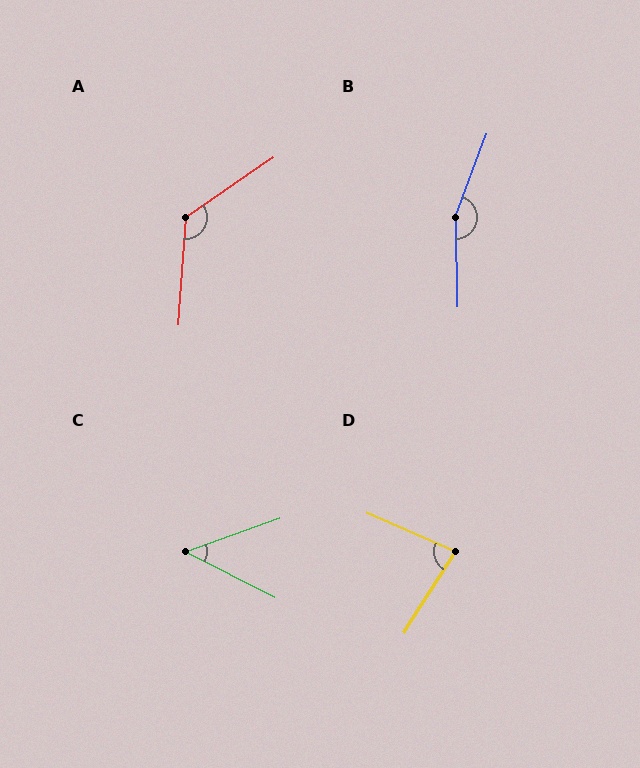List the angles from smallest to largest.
C (47°), D (81°), A (128°), B (158°).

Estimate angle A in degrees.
Approximately 128 degrees.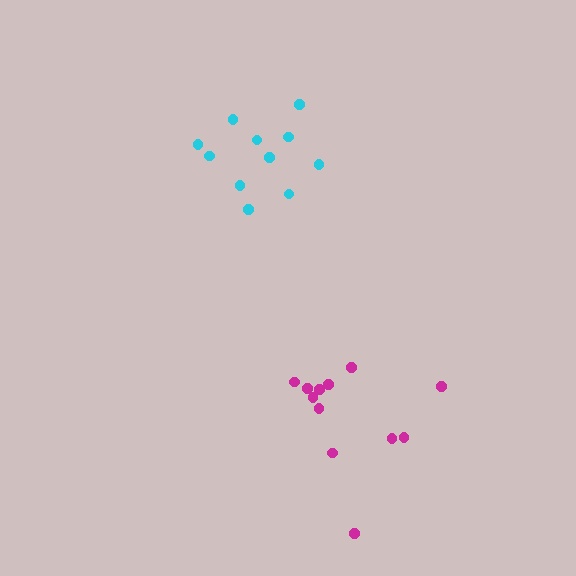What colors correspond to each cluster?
The clusters are colored: cyan, magenta.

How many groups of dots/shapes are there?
There are 2 groups.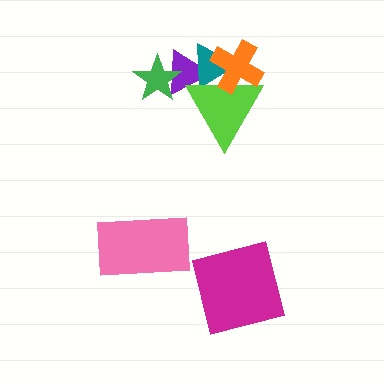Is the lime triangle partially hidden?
Yes, it is partially covered by another shape.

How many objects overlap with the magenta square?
0 objects overlap with the magenta square.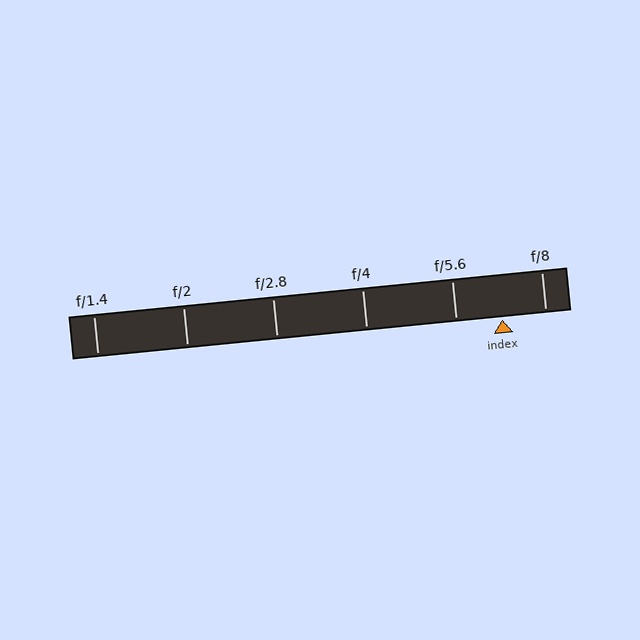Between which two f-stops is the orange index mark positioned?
The index mark is between f/5.6 and f/8.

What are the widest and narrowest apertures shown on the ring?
The widest aperture shown is f/1.4 and the narrowest is f/8.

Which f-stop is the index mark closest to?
The index mark is closest to f/8.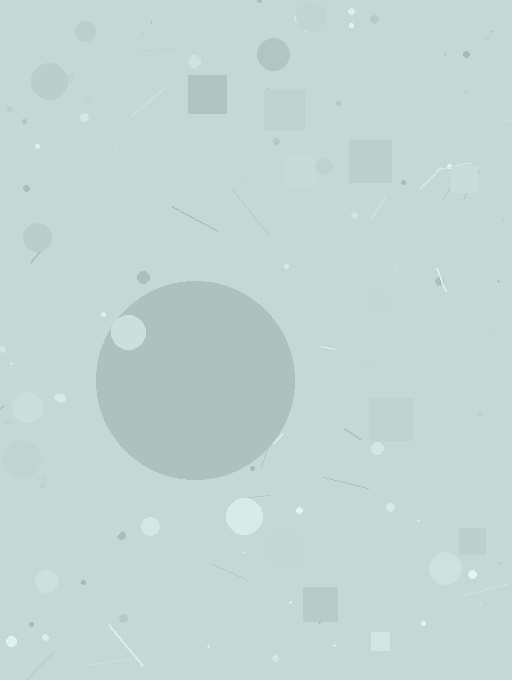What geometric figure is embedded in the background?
A circle is embedded in the background.